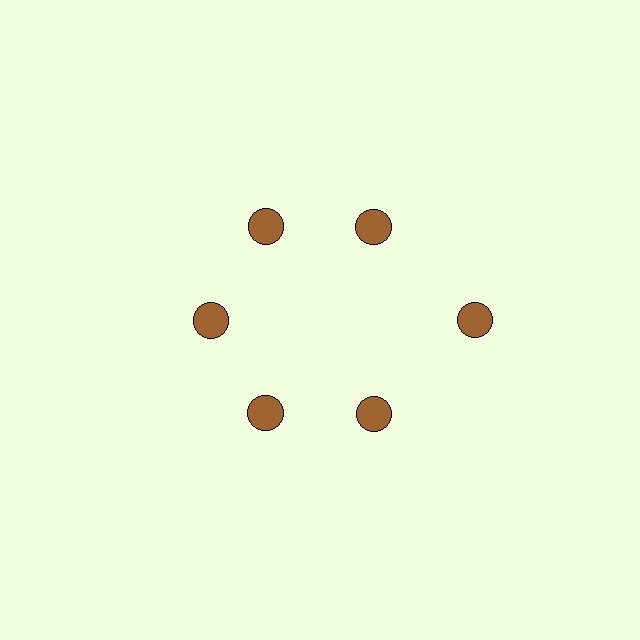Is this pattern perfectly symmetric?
No. The 6 brown circles are arranged in a ring, but one element near the 3 o'clock position is pushed outward from the center, breaking the 6-fold rotational symmetry.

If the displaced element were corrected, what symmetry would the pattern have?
It would have 6-fold rotational symmetry — the pattern would map onto itself every 60 degrees.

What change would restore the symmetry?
The symmetry would be restored by moving it inward, back onto the ring so that all 6 circles sit at equal angles and equal distance from the center.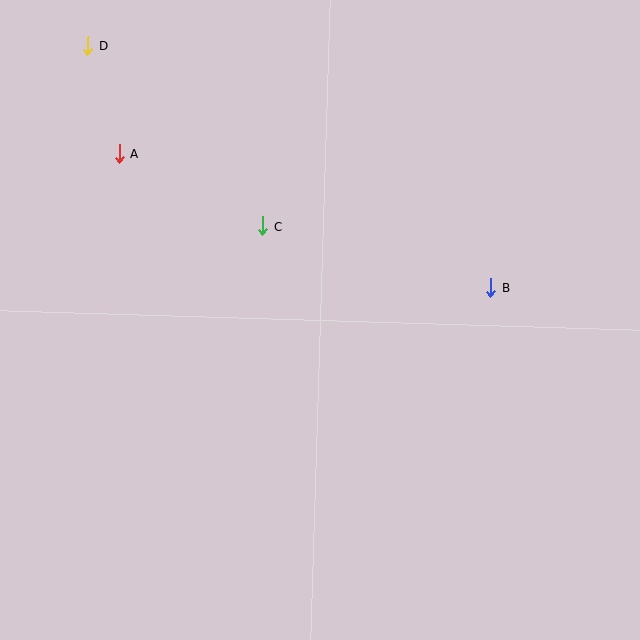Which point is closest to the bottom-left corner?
Point C is closest to the bottom-left corner.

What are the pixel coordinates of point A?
Point A is at (119, 153).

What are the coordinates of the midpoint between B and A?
The midpoint between B and A is at (305, 221).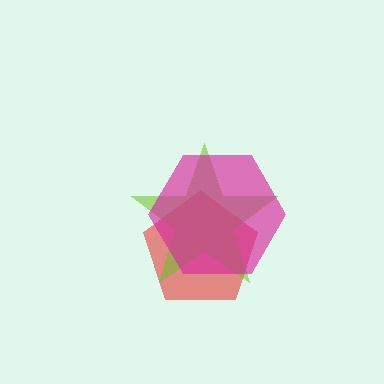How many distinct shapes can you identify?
There are 3 distinct shapes: a red pentagon, a lime star, a magenta hexagon.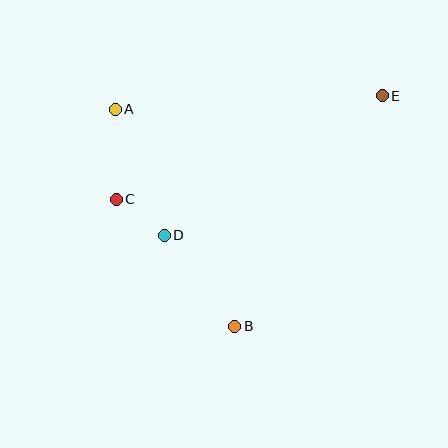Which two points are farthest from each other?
Points C and E are farthest from each other.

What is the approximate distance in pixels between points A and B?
The distance between A and B is approximately 248 pixels.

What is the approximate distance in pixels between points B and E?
The distance between B and E is approximately 274 pixels.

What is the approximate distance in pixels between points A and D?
The distance between A and D is approximately 135 pixels.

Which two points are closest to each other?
Points C and D are closest to each other.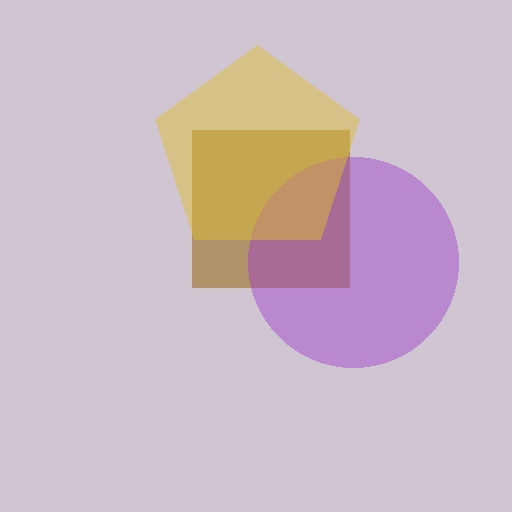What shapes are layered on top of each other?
The layered shapes are: a brown square, a purple circle, a yellow pentagon.